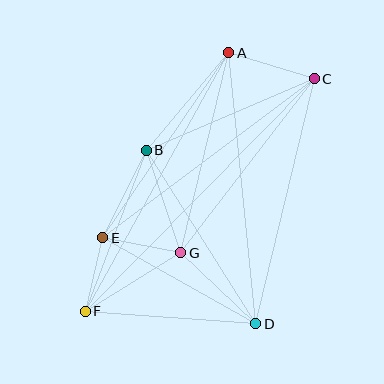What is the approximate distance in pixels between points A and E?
The distance between A and E is approximately 224 pixels.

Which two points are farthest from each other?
Points C and F are farthest from each other.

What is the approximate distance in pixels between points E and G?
The distance between E and G is approximately 80 pixels.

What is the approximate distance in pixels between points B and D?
The distance between B and D is approximately 205 pixels.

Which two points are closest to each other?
Points E and F are closest to each other.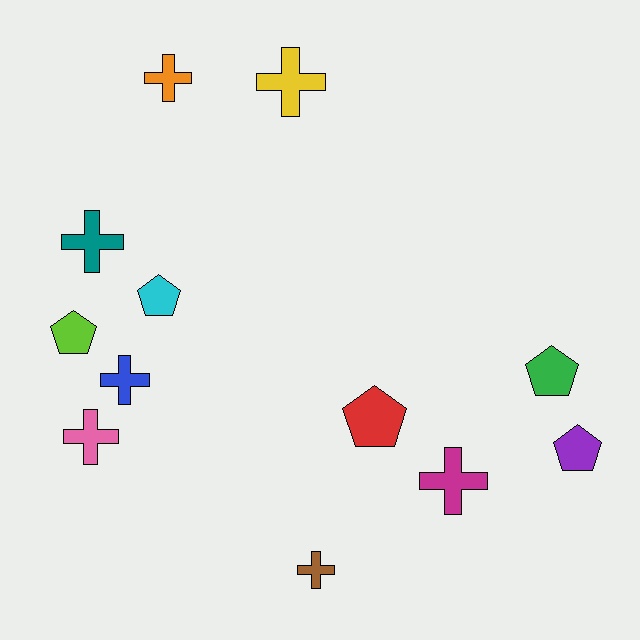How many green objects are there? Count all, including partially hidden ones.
There is 1 green object.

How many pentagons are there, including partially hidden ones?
There are 5 pentagons.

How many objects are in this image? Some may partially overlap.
There are 12 objects.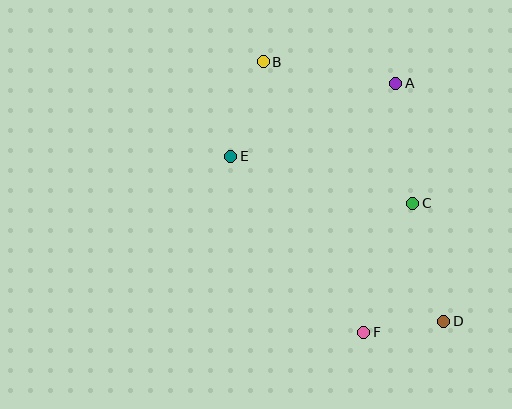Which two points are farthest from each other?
Points B and D are farthest from each other.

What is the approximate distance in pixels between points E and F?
The distance between E and F is approximately 221 pixels.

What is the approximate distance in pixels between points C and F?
The distance between C and F is approximately 138 pixels.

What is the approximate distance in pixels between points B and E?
The distance between B and E is approximately 100 pixels.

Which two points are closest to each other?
Points D and F are closest to each other.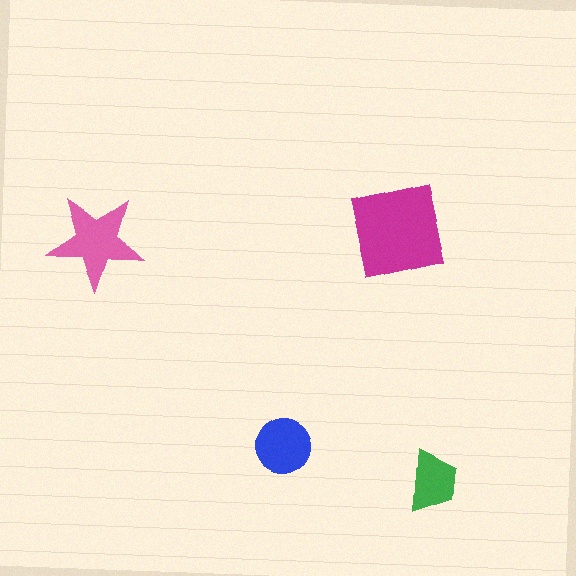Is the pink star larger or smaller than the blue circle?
Larger.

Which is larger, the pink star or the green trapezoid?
The pink star.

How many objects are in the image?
There are 4 objects in the image.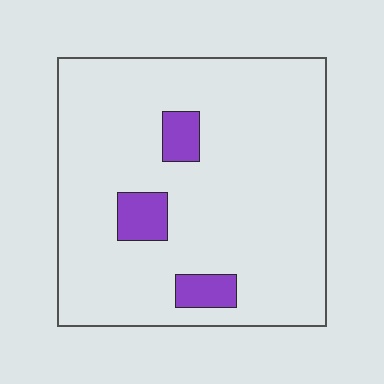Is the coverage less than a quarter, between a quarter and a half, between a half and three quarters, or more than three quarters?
Less than a quarter.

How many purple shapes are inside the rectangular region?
3.